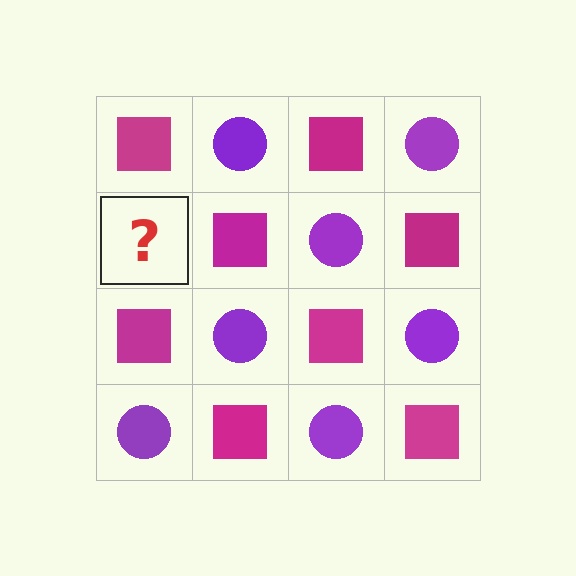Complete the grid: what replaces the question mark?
The question mark should be replaced with a purple circle.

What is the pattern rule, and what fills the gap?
The rule is that it alternates magenta square and purple circle in a checkerboard pattern. The gap should be filled with a purple circle.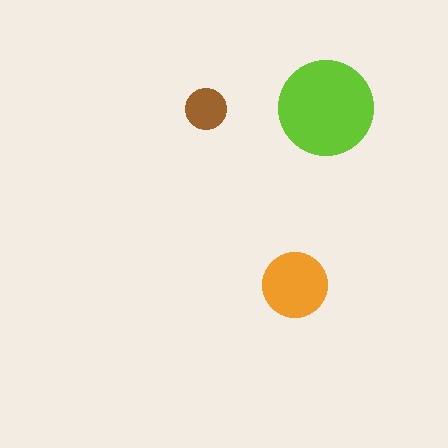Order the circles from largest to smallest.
the lime one, the orange one, the brown one.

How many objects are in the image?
There are 3 objects in the image.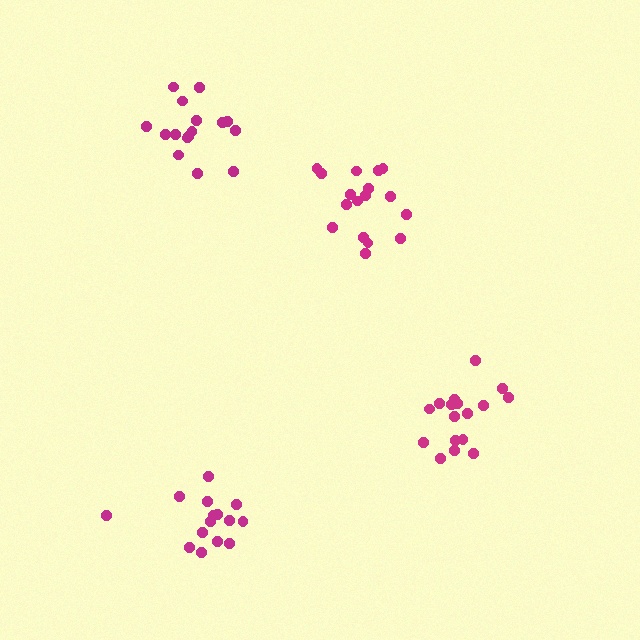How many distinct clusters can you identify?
There are 4 distinct clusters.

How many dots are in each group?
Group 1: 17 dots, Group 2: 16 dots, Group 3: 15 dots, Group 4: 17 dots (65 total).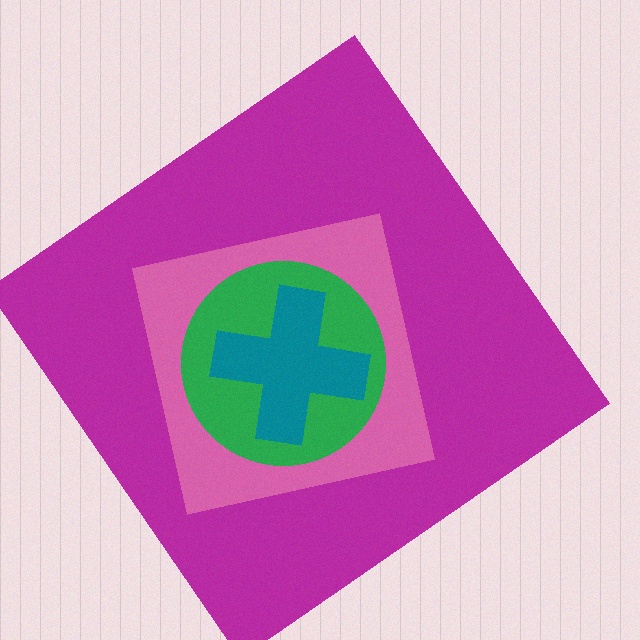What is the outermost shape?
The magenta diamond.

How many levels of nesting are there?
4.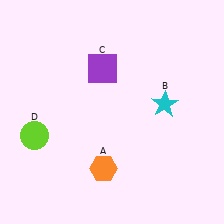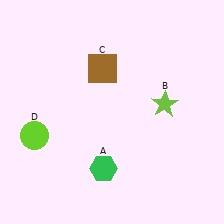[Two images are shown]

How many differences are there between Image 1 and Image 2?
There are 3 differences between the two images.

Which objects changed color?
A changed from orange to green. B changed from cyan to lime. C changed from purple to brown.